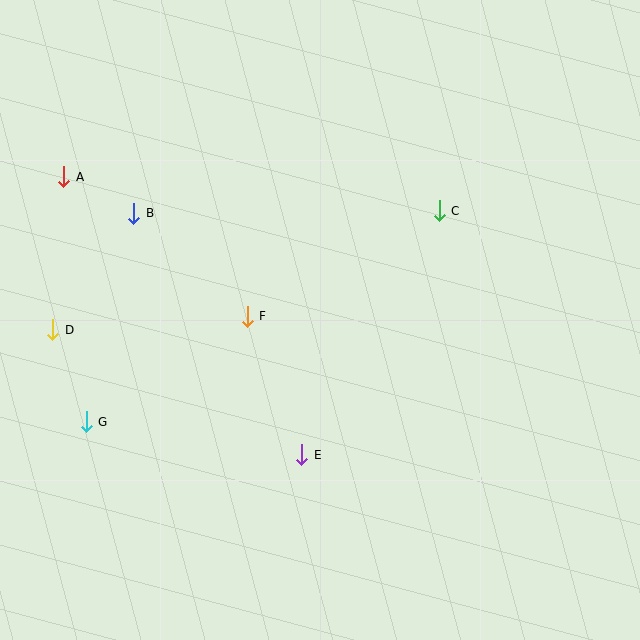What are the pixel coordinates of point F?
Point F is at (247, 316).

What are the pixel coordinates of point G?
Point G is at (86, 422).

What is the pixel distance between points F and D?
The distance between F and D is 195 pixels.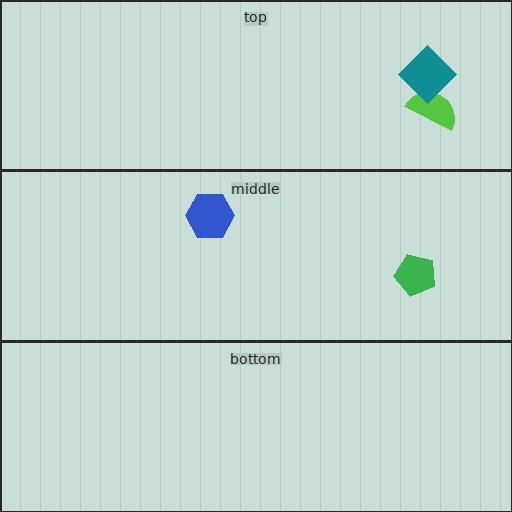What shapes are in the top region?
The lime semicircle, the teal diamond.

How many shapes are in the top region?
2.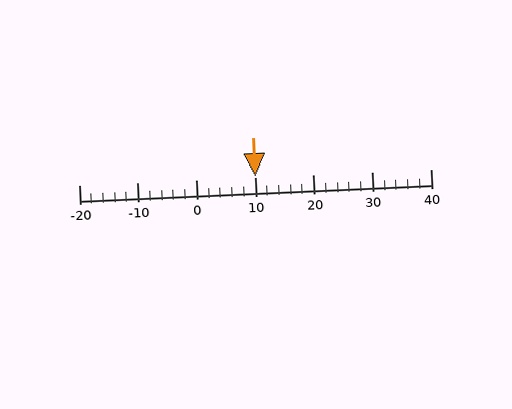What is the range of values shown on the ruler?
The ruler shows values from -20 to 40.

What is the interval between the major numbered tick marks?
The major tick marks are spaced 10 units apart.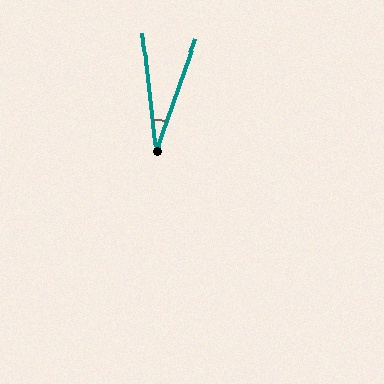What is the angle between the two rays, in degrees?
Approximately 26 degrees.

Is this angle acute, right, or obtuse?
It is acute.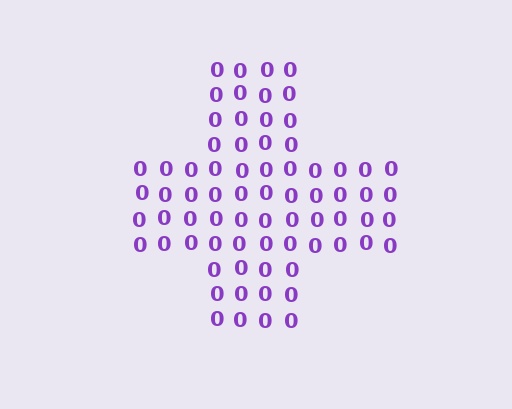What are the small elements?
The small elements are digit 0's.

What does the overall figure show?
The overall figure shows a cross.